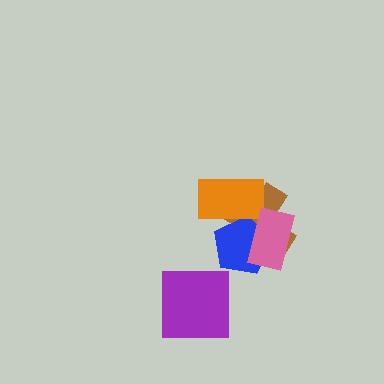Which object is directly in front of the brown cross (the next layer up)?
The blue pentagon is directly in front of the brown cross.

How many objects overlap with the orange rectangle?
2 objects overlap with the orange rectangle.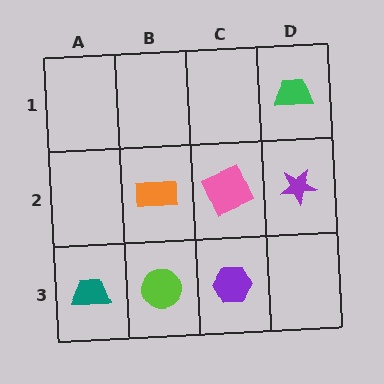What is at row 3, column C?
A purple hexagon.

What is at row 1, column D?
A green trapezoid.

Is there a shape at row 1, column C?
No, that cell is empty.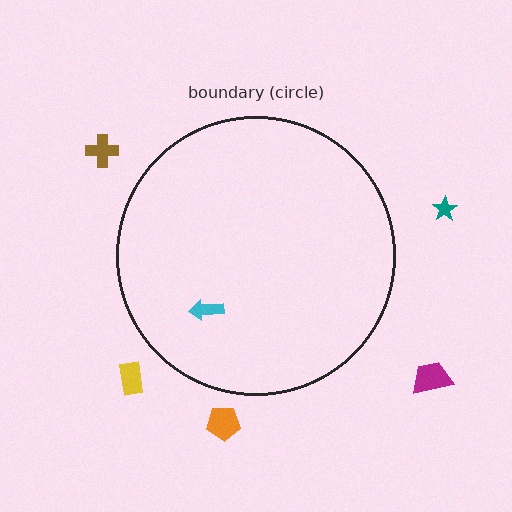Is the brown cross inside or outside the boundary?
Outside.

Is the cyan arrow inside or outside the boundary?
Inside.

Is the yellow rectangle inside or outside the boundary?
Outside.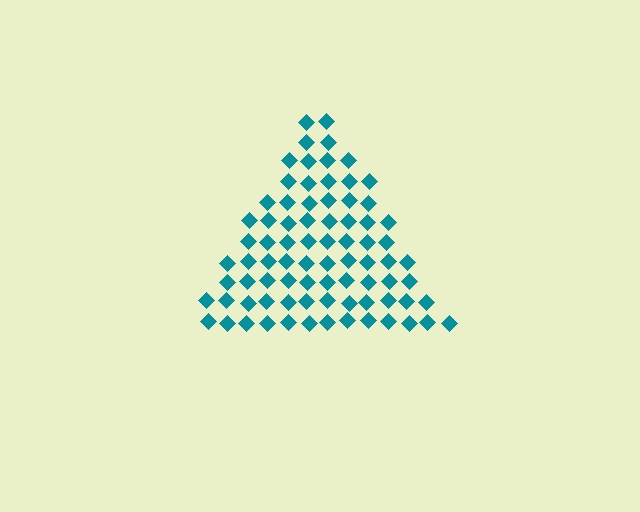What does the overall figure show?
The overall figure shows a triangle.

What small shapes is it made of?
It is made of small diamonds.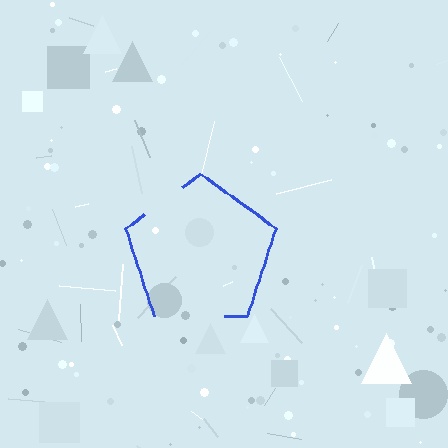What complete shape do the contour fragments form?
The contour fragments form a pentagon.